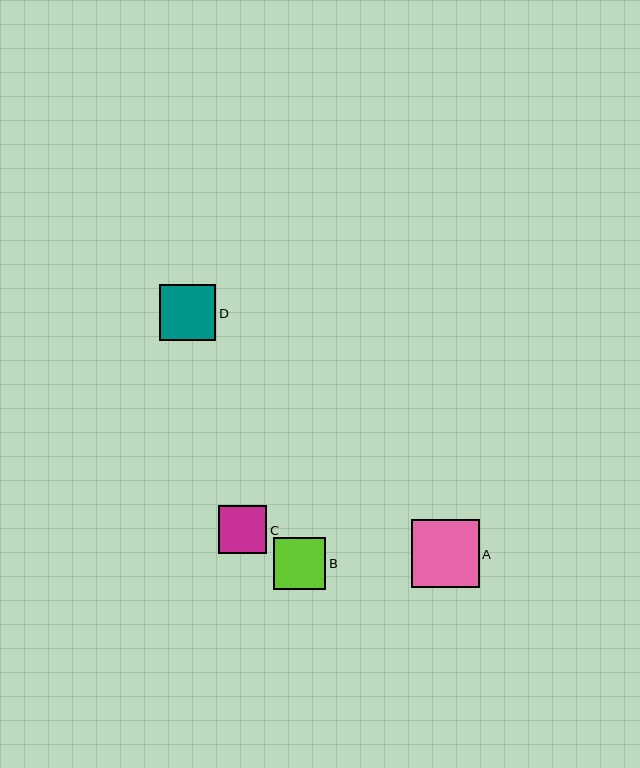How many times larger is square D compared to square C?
Square D is approximately 1.2 times the size of square C.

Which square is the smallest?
Square C is the smallest with a size of approximately 48 pixels.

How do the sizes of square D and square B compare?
Square D and square B are approximately the same size.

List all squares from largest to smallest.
From largest to smallest: A, D, B, C.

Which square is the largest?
Square A is the largest with a size of approximately 68 pixels.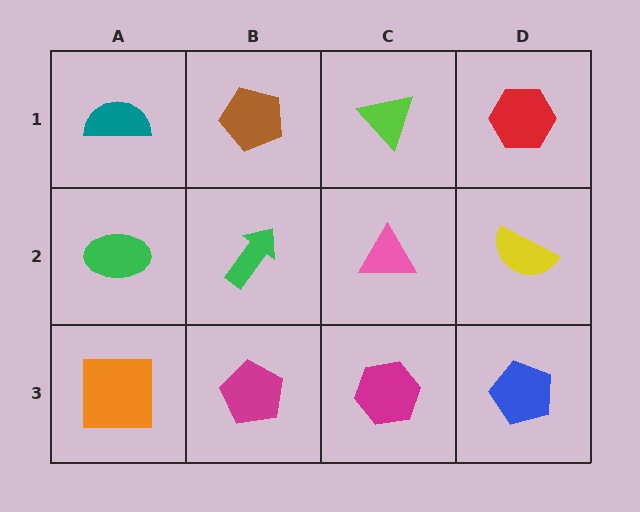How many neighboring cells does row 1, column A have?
2.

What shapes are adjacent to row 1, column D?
A yellow semicircle (row 2, column D), a lime triangle (row 1, column C).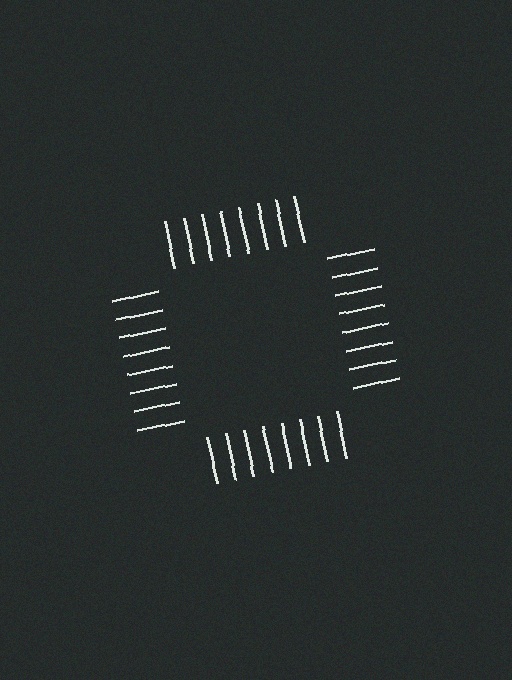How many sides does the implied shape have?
4 sides — the line-ends trace a square.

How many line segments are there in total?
32 — 8 along each of the 4 edges.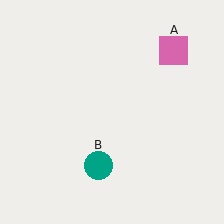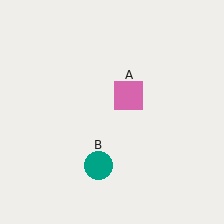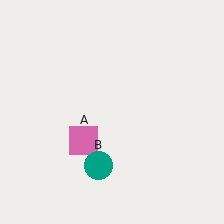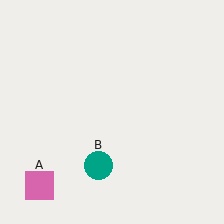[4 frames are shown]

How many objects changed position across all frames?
1 object changed position: pink square (object A).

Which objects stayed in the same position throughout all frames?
Teal circle (object B) remained stationary.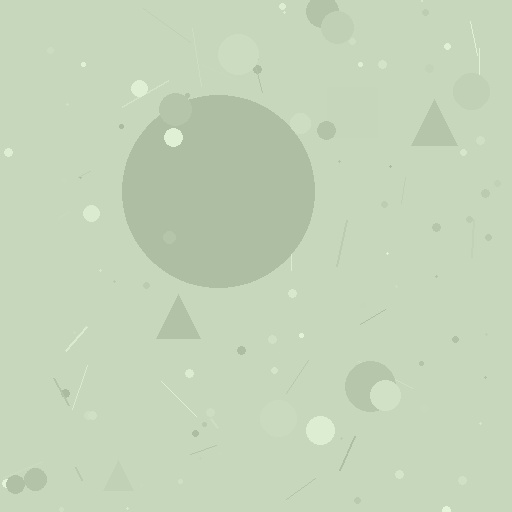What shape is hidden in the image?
A circle is hidden in the image.